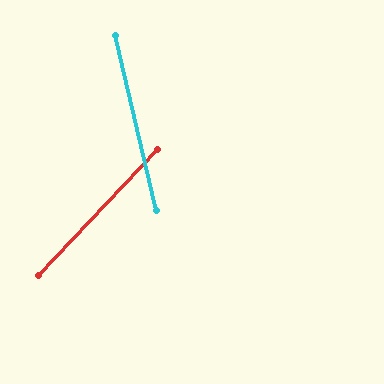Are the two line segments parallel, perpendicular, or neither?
Neither parallel nor perpendicular — they differ by about 56°.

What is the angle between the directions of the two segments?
Approximately 56 degrees.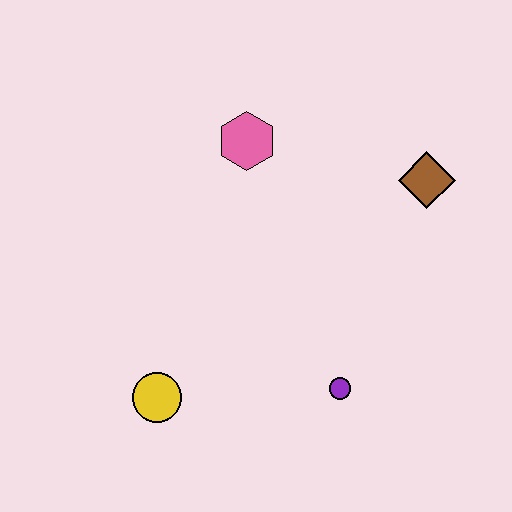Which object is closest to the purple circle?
The yellow circle is closest to the purple circle.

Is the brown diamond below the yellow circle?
No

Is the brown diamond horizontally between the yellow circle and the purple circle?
No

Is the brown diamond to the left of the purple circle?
No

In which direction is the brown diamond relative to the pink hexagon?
The brown diamond is to the right of the pink hexagon.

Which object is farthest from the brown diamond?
The yellow circle is farthest from the brown diamond.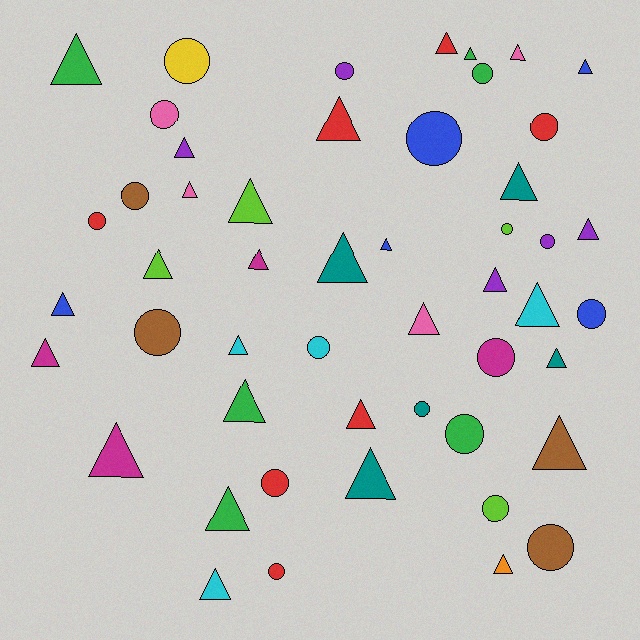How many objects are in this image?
There are 50 objects.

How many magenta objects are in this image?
There are 4 magenta objects.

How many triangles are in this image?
There are 30 triangles.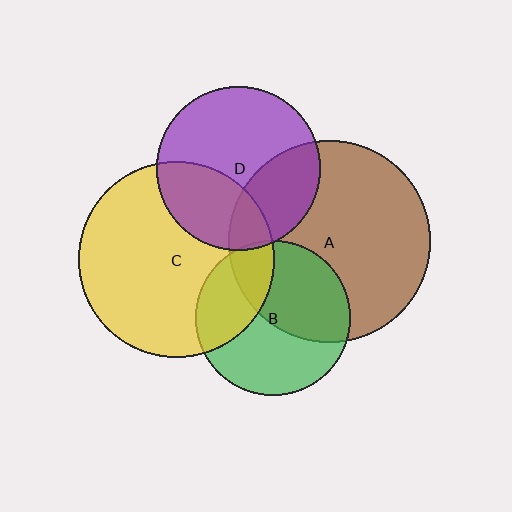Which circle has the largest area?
Circle A (brown).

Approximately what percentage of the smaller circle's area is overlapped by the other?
Approximately 30%.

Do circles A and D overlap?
Yes.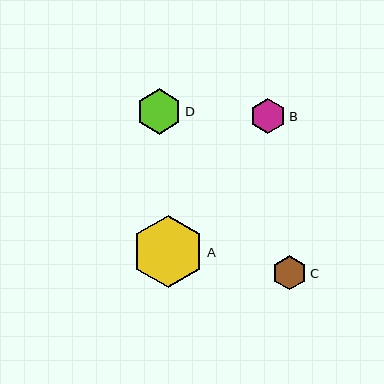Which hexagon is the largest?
Hexagon A is the largest with a size of approximately 72 pixels.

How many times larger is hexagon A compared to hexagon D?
Hexagon A is approximately 1.6 times the size of hexagon D.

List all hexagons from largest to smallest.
From largest to smallest: A, D, B, C.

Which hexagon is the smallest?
Hexagon C is the smallest with a size of approximately 34 pixels.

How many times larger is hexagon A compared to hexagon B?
Hexagon A is approximately 2.0 times the size of hexagon B.